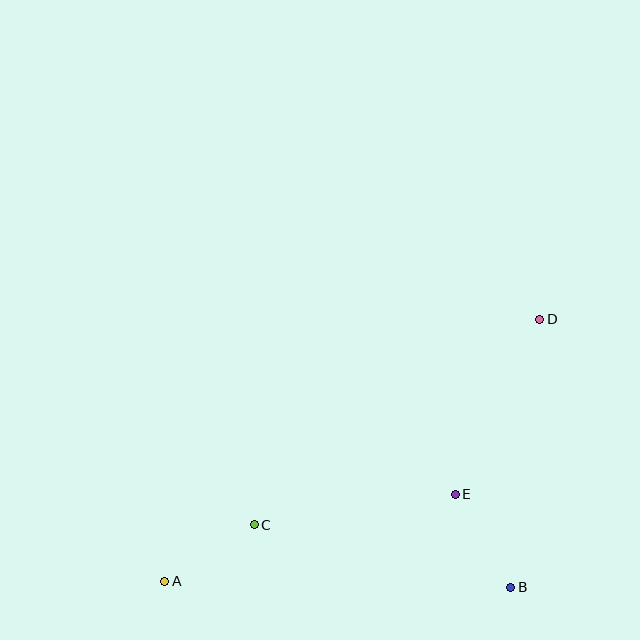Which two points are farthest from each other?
Points A and D are farthest from each other.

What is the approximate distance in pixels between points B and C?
The distance between B and C is approximately 264 pixels.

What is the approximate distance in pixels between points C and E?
The distance between C and E is approximately 203 pixels.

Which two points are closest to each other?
Points A and C are closest to each other.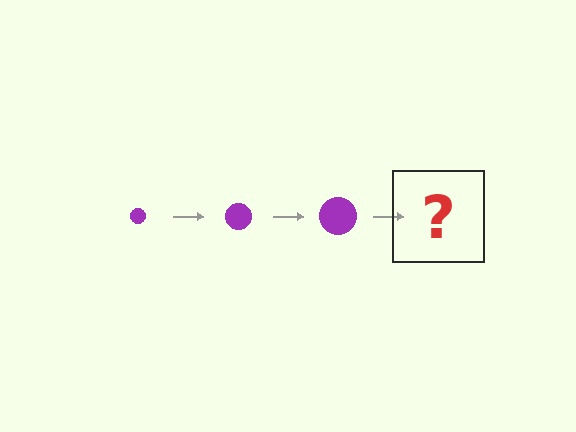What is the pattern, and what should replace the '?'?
The pattern is that the circle gets progressively larger each step. The '?' should be a purple circle, larger than the previous one.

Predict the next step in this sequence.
The next step is a purple circle, larger than the previous one.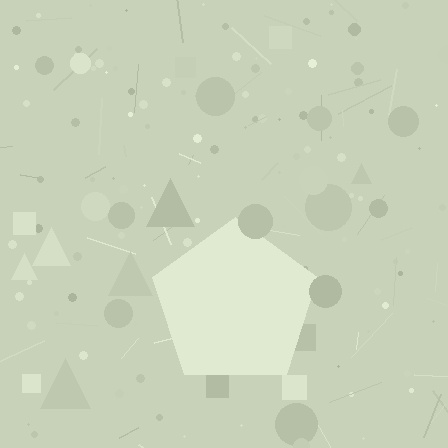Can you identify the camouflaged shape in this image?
The camouflaged shape is a pentagon.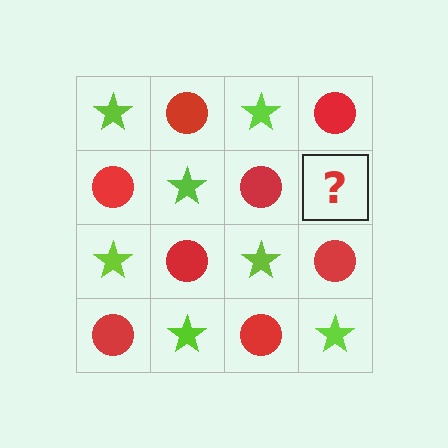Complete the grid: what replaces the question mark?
The question mark should be replaced with a lime star.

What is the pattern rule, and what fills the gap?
The rule is that it alternates lime star and red circle in a checkerboard pattern. The gap should be filled with a lime star.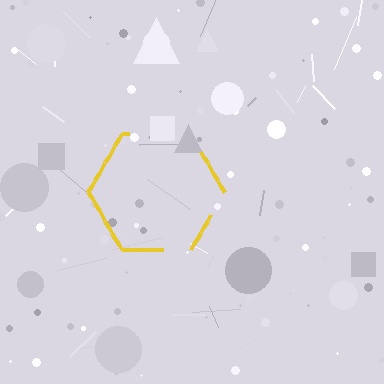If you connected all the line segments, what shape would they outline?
They would outline a hexagon.